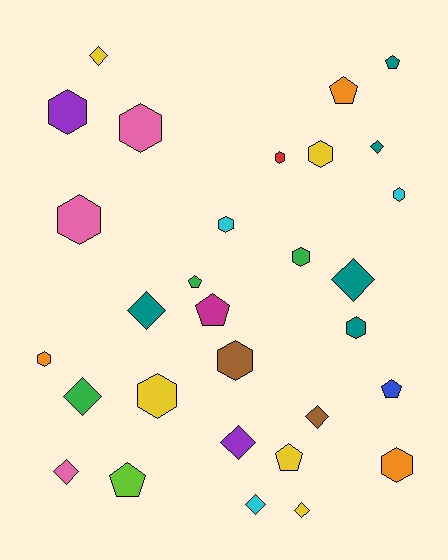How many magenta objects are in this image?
There is 1 magenta object.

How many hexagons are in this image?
There are 13 hexagons.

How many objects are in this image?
There are 30 objects.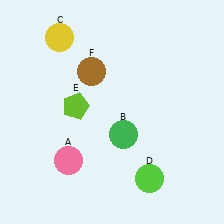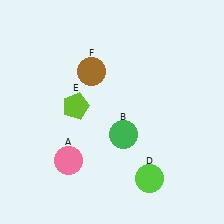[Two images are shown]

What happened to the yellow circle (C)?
The yellow circle (C) was removed in Image 2. It was in the top-left area of Image 1.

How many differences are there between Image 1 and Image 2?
There is 1 difference between the two images.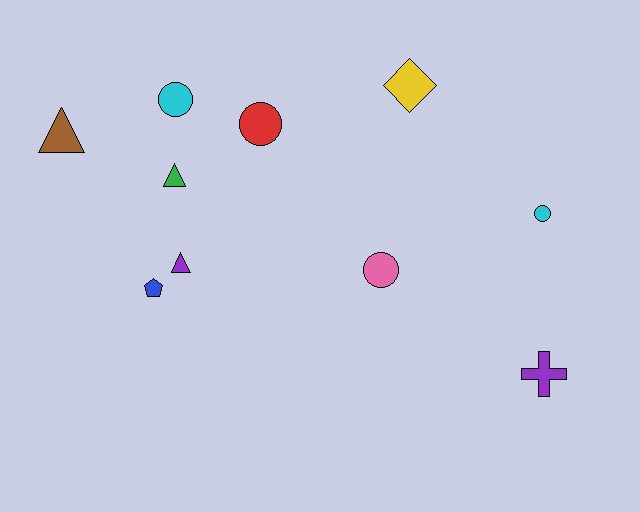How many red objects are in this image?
There is 1 red object.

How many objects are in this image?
There are 10 objects.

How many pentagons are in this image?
There is 1 pentagon.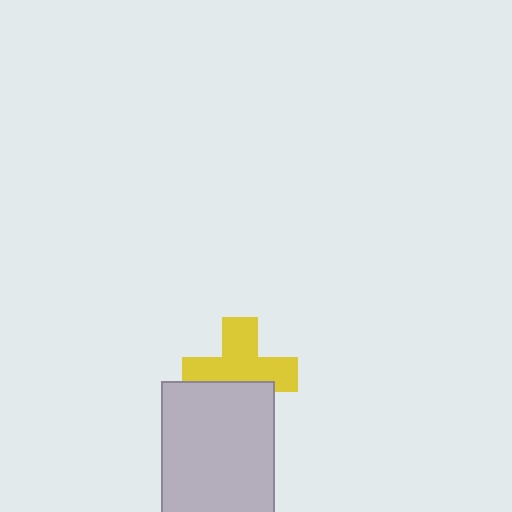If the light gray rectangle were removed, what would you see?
You would see the complete yellow cross.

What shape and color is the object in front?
The object in front is a light gray rectangle.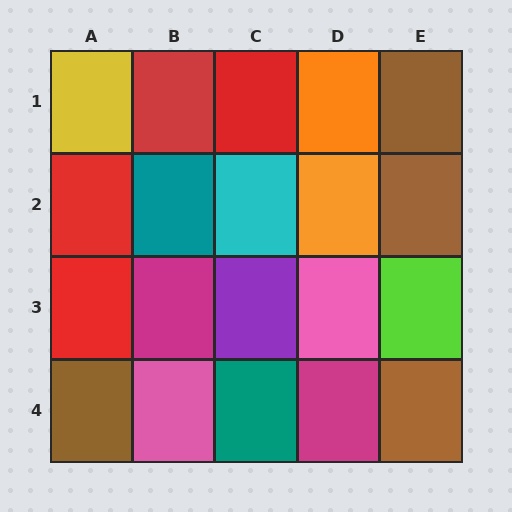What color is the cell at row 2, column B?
Teal.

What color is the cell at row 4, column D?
Magenta.